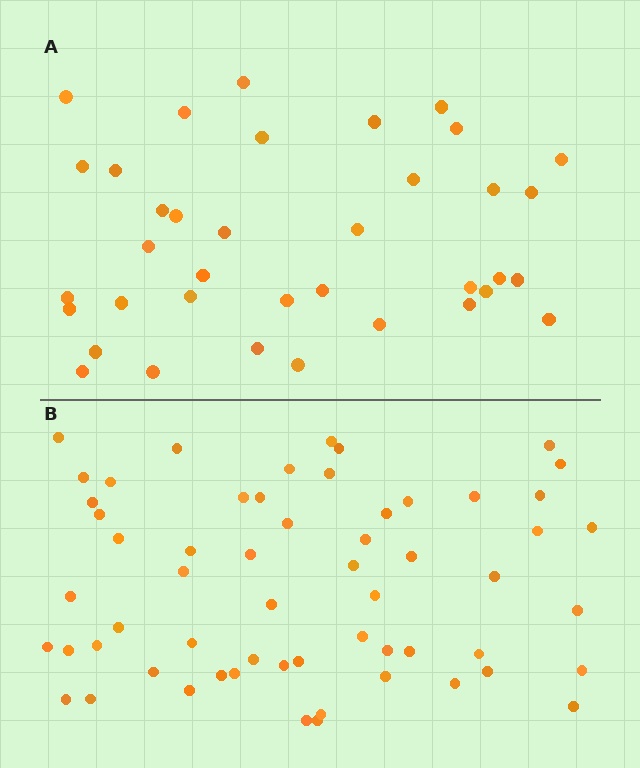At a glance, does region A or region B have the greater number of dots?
Region B (the bottom region) has more dots.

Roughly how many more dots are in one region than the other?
Region B has approximately 20 more dots than region A.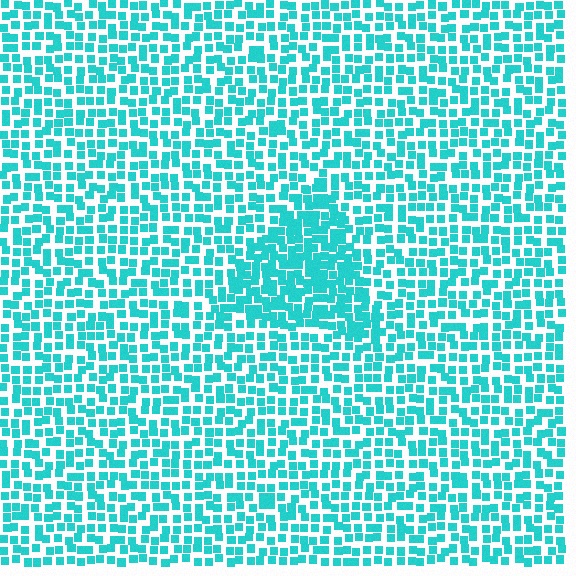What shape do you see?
I see a triangle.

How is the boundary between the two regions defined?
The boundary is defined by a change in element density (approximately 1.6x ratio). All elements are the same color, size, and shape.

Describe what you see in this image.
The image contains small cyan elements arranged at two different densities. A triangle-shaped region is visible where the elements are more densely packed than the surrounding area.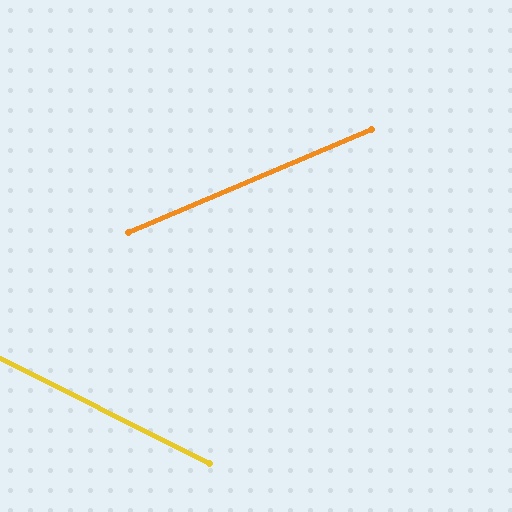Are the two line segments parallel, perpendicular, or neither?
Neither parallel nor perpendicular — they differ by about 49°.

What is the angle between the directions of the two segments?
Approximately 49 degrees.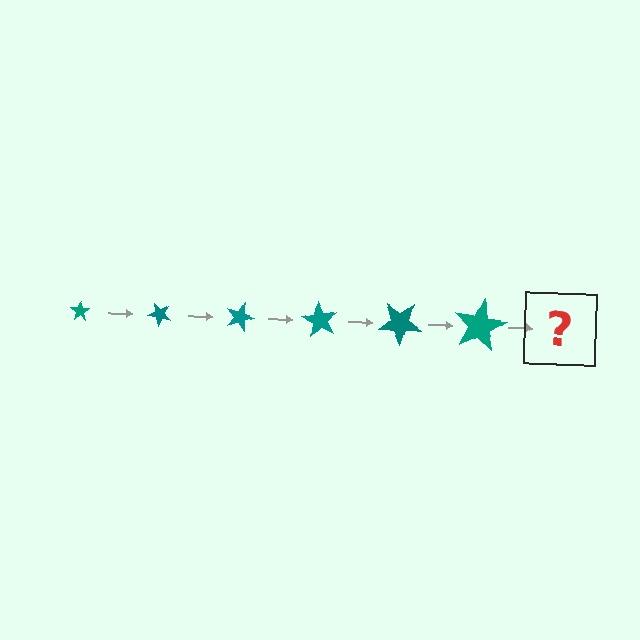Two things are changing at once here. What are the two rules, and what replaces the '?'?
The two rules are that the star grows larger each step and it rotates 45 degrees each step. The '?' should be a star, larger than the previous one and rotated 270 degrees from the start.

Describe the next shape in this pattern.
It should be a star, larger than the previous one and rotated 270 degrees from the start.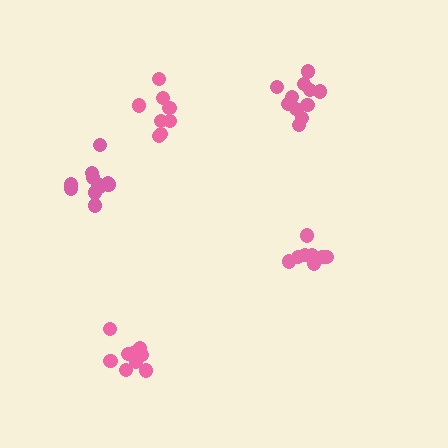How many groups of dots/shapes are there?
There are 5 groups.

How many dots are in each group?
Group 1: 8 dots, Group 2: 11 dots, Group 3: 11 dots, Group 4: 10 dots, Group 5: 9 dots (49 total).